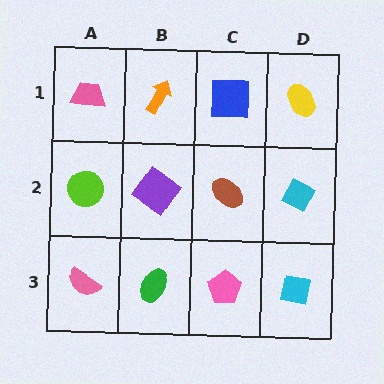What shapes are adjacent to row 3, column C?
A brown ellipse (row 2, column C), a green ellipse (row 3, column B), a cyan square (row 3, column D).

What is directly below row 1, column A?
A lime circle.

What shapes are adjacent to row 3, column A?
A lime circle (row 2, column A), a green ellipse (row 3, column B).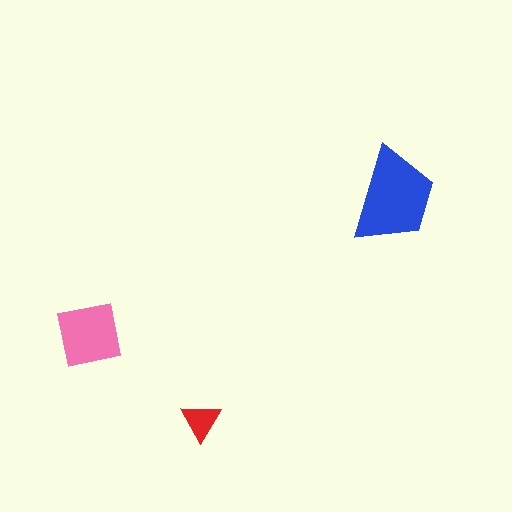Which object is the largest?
The blue trapezoid.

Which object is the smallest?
The red triangle.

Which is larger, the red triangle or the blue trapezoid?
The blue trapezoid.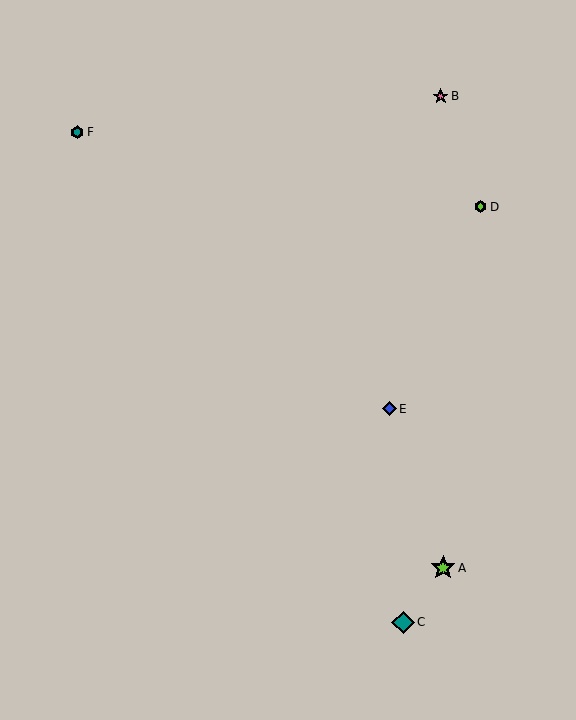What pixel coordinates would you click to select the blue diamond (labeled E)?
Click at (389, 409) to select the blue diamond E.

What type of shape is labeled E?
Shape E is a blue diamond.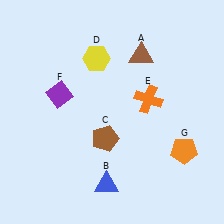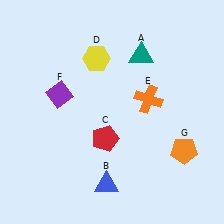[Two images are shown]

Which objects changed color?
A changed from brown to teal. C changed from brown to red.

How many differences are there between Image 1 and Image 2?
There are 2 differences between the two images.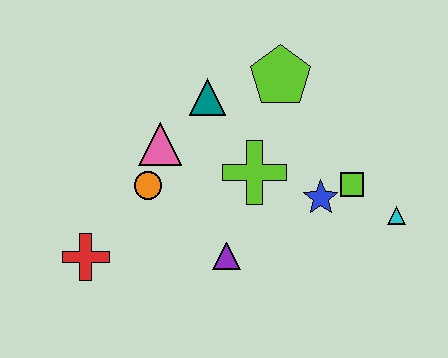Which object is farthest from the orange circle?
The cyan triangle is farthest from the orange circle.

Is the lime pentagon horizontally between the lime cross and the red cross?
No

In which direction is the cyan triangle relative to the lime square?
The cyan triangle is to the right of the lime square.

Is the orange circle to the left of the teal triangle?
Yes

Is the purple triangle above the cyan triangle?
No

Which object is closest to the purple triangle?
The lime cross is closest to the purple triangle.